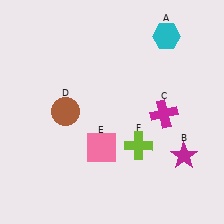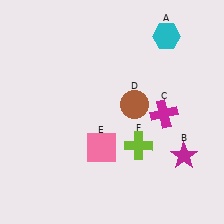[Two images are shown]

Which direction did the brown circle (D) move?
The brown circle (D) moved right.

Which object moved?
The brown circle (D) moved right.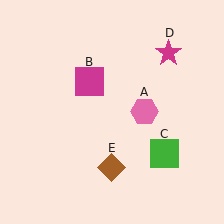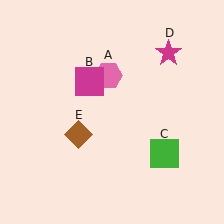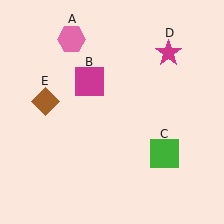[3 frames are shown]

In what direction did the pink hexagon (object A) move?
The pink hexagon (object A) moved up and to the left.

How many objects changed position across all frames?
2 objects changed position: pink hexagon (object A), brown diamond (object E).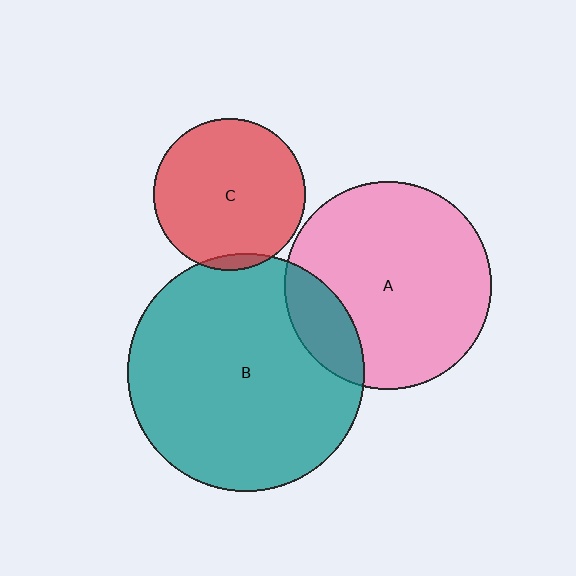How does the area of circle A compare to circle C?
Approximately 1.9 times.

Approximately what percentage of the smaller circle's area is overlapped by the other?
Approximately 5%.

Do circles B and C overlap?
Yes.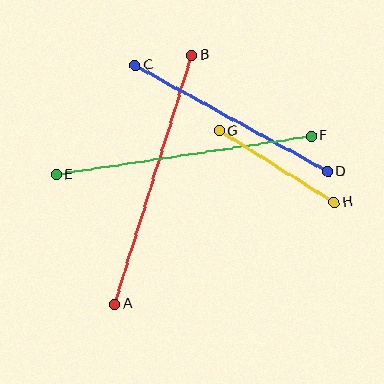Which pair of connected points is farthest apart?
Points A and B are farthest apart.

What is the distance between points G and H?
The distance is approximately 136 pixels.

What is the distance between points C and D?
The distance is approximately 220 pixels.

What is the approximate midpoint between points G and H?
The midpoint is at approximately (277, 166) pixels.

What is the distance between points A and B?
The distance is approximately 261 pixels.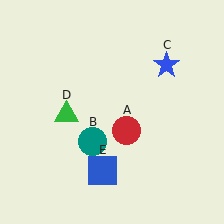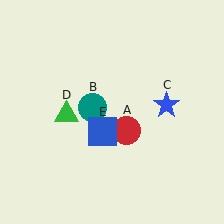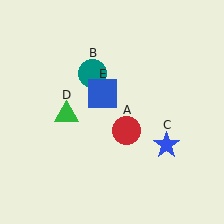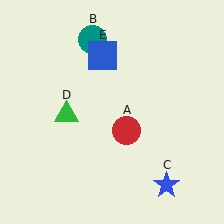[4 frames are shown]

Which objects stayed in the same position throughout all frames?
Red circle (object A) and green triangle (object D) remained stationary.